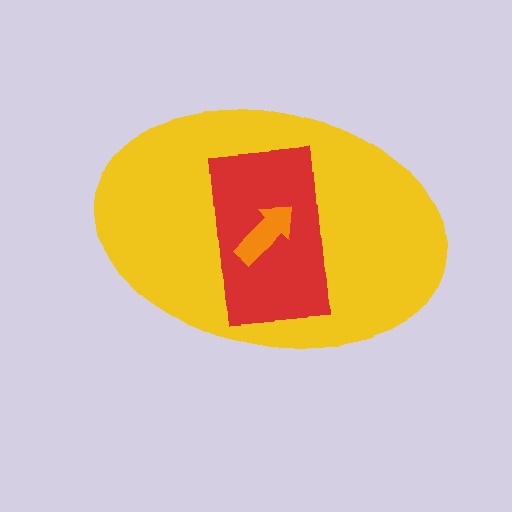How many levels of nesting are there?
3.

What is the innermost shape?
The orange arrow.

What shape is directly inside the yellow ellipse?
The red rectangle.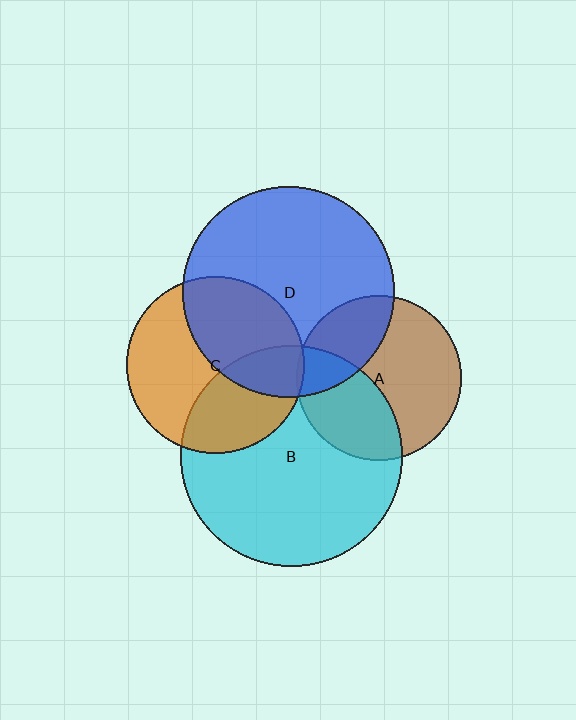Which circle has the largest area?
Circle B (cyan).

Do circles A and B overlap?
Yes.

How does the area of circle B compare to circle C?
Approximately 1.6 times.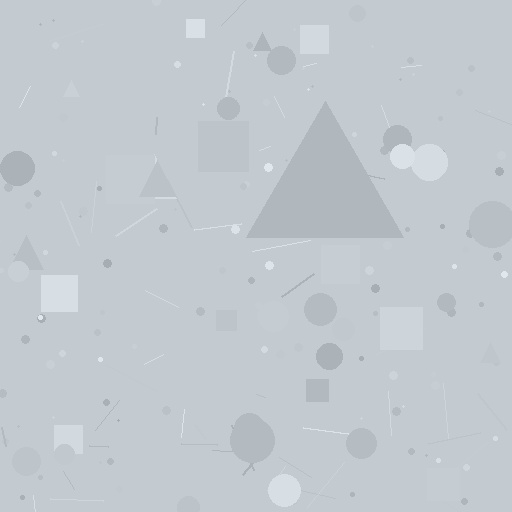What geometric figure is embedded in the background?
A triangle is embedded in the background.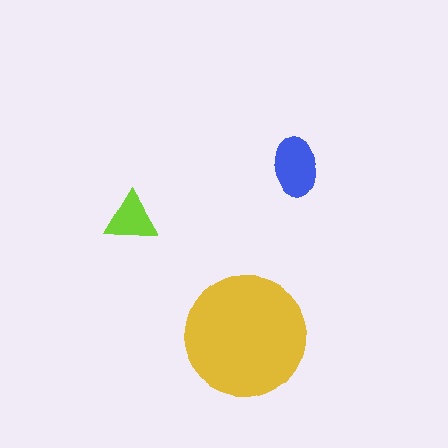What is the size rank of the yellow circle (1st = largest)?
1st.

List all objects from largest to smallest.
The yellow circle, the blue ellipse, the lime triangle.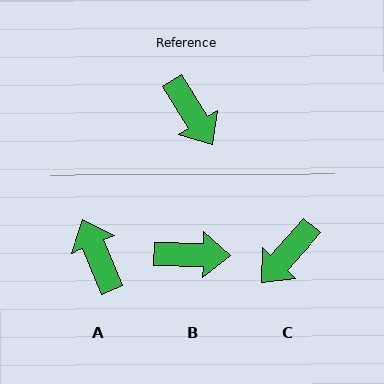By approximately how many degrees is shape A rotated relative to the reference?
Approximately 171 degrees counter-clockwise.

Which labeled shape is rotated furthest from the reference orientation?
A, about 171 degrees away.